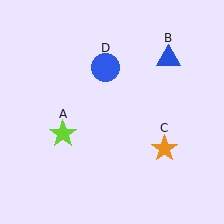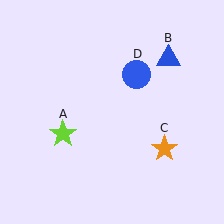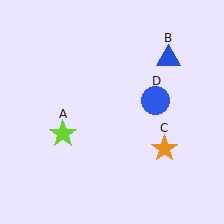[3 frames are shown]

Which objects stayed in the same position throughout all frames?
Lime star (object A) and blue triangle (object B) and orange star (object C) remained stationary.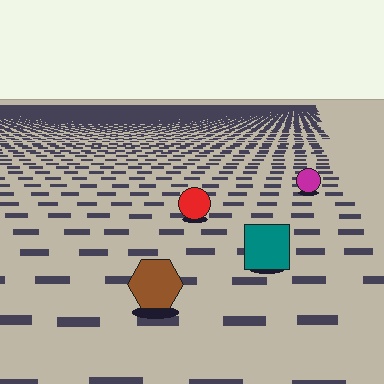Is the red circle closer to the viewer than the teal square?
No. The teal square is closer — you can tell from the texture gradient: the ground texture is coarser near it.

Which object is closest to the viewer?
The brown hexagon is closest. The texture marks near it are larger and more spread out.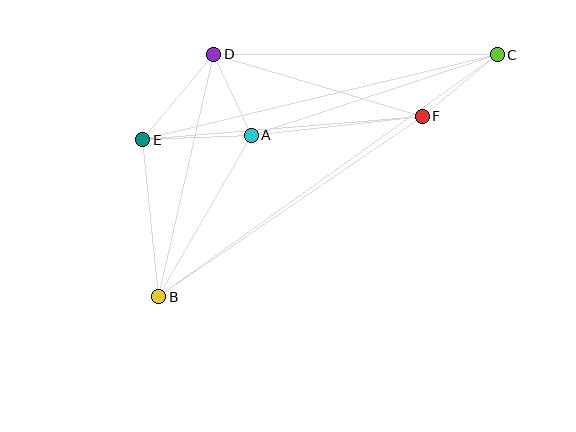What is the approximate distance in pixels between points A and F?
The distance between A and F is approximately 172 pixels.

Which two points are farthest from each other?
Points B and C are farthest from each other.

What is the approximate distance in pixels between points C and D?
The distance between C and D is approximately 284 pixels.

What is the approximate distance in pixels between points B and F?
The distance between B and F is approximately 319 pixels.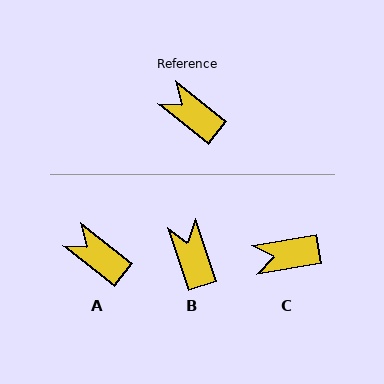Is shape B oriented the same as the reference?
No, it is off by about 34 degrees.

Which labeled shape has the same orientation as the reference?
A.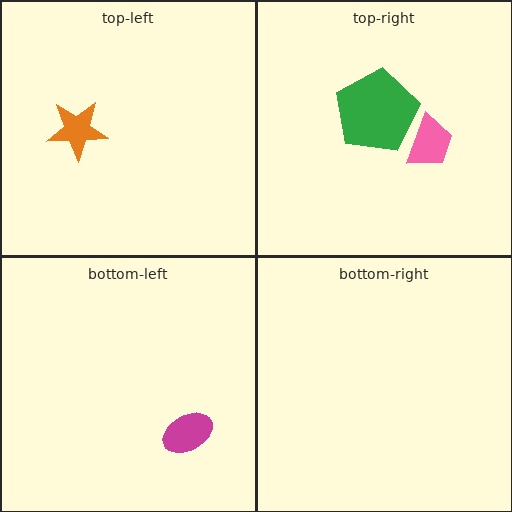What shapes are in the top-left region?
The orange star.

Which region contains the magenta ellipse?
The bottom-left region.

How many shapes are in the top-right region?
2.